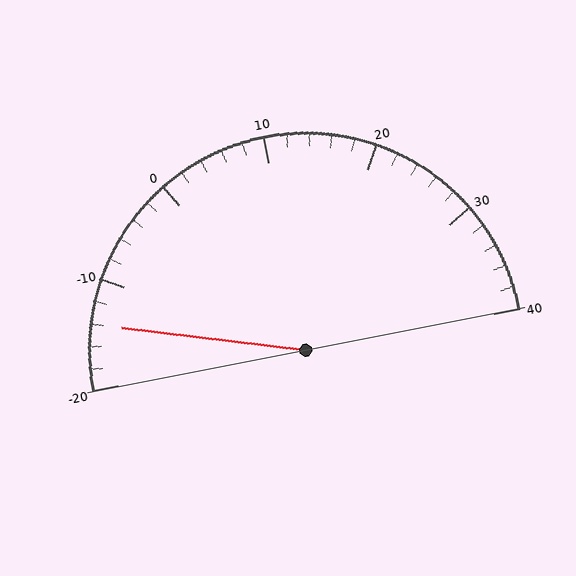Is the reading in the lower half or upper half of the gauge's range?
The reading is in the lower half of the range (-20 to 40).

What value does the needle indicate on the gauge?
The needle indicates approximately -14.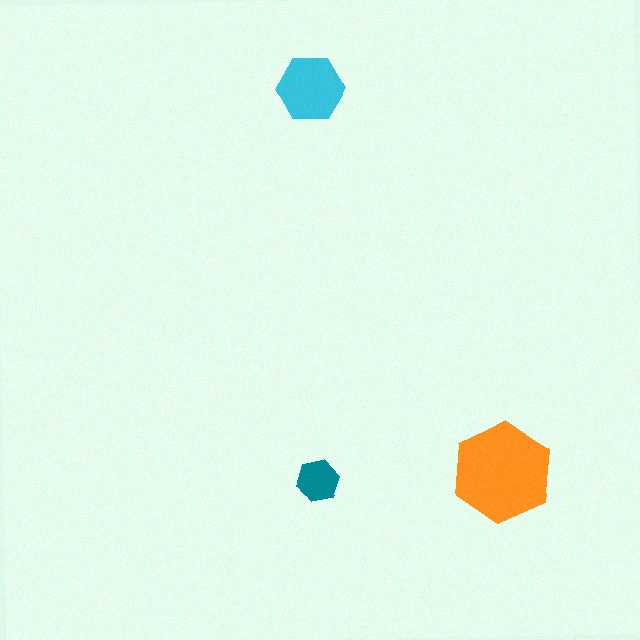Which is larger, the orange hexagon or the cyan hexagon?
The orange one.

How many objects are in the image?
There are 3 objects in the image.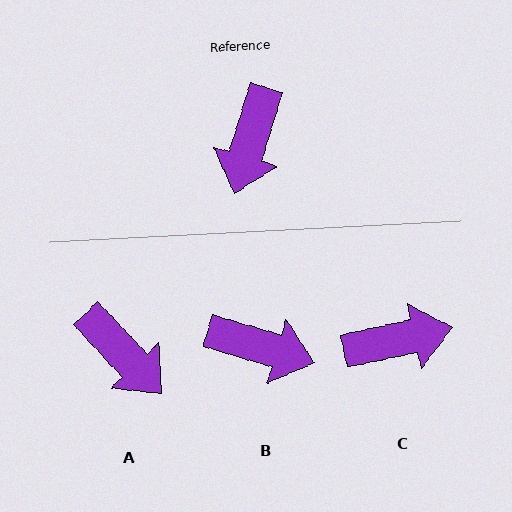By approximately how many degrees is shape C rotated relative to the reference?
Approximately 119 degrees counter-clockwise.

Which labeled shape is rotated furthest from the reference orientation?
C, about 119 degrees away.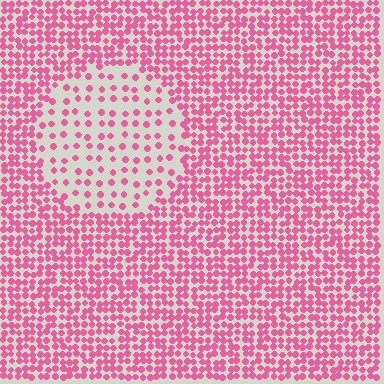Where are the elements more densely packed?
The elements are more densely packed outside the circle boundary.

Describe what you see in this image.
The image contains small pink elements arranged at two different densities. A circle-shaped region is visible where the elements are less densely packed than the surrounding area.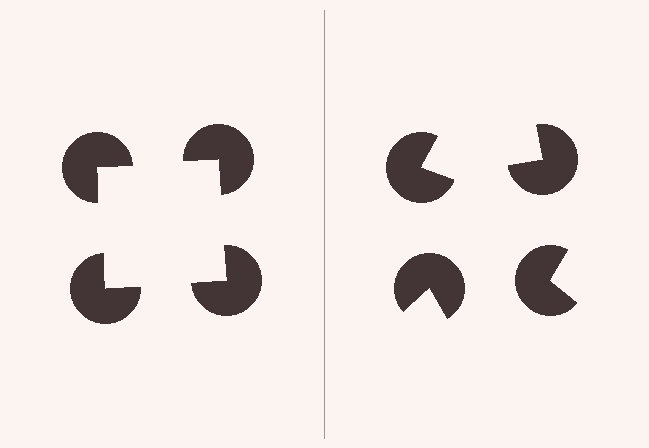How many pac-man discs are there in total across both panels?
8 — 4 on each side.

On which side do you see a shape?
An illusory square appears on the left side. On the right side the wedge cuts are rotated, so no coherent shape forms.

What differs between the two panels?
The pac-man discs are positioned identically on both sides; only the wedge orientations differ. On the left they align to a square; on the right they are misaligned.